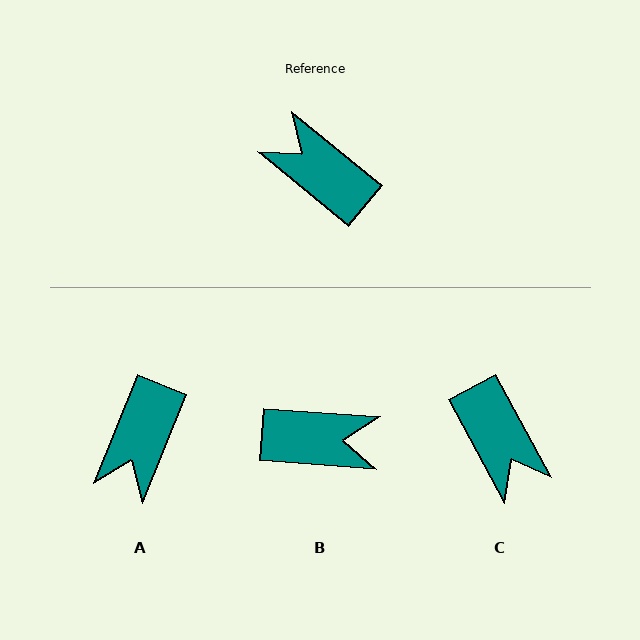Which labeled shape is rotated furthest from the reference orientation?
C, about 158 degrees away.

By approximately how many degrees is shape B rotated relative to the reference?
Approximately 145 degrees clockwise.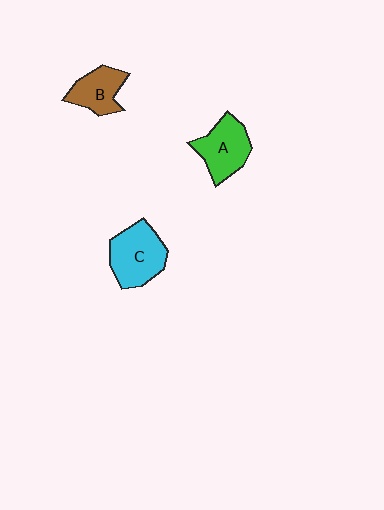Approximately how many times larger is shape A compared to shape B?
Approximately 1.3 times.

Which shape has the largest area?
Shape C (cyan).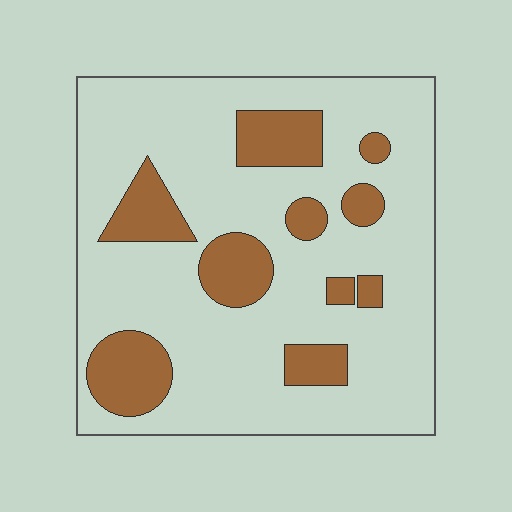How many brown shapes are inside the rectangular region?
10.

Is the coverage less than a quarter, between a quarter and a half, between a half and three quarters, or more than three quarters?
Less than a quarter.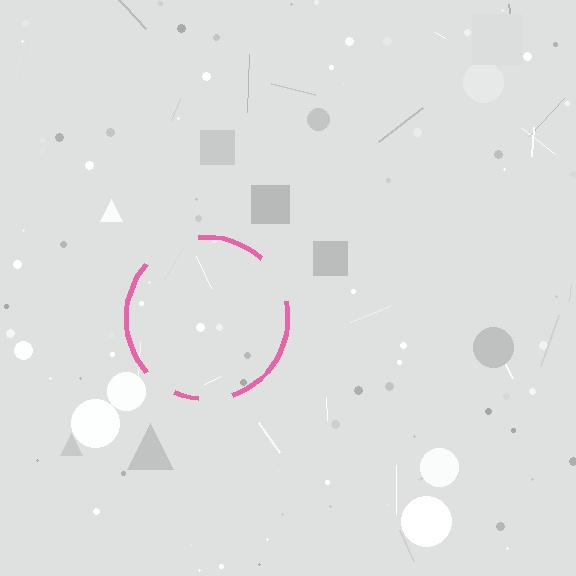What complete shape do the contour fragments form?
The contour fragments form a circle.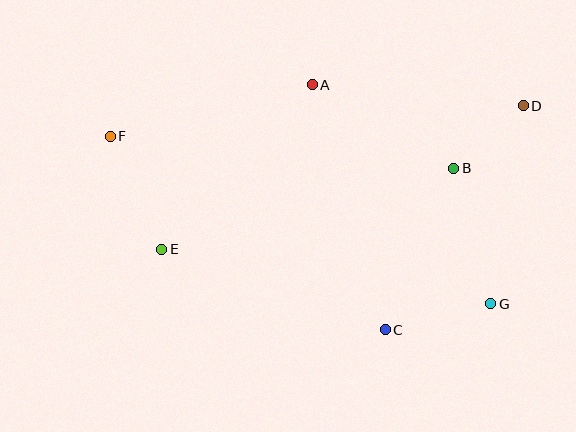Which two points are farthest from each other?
Points F and G are farthest from each other.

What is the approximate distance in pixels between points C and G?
The distance between C and G is approximately 109 pixels.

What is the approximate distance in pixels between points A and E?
The distance between A and E is approximately 223 pixels.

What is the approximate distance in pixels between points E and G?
The distance between E and G is approximately 333 pixels.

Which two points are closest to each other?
Points B and D are closest to each other.